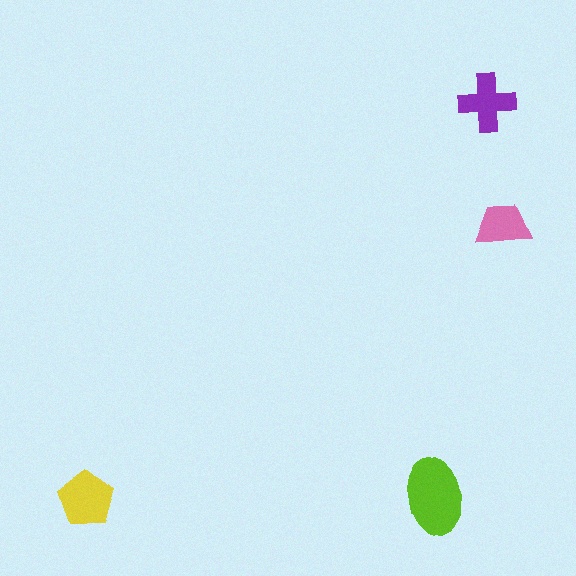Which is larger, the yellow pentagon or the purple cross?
The yellow pentagon.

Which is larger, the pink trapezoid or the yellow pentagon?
The yellow pentagon.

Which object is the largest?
The lime ellipse.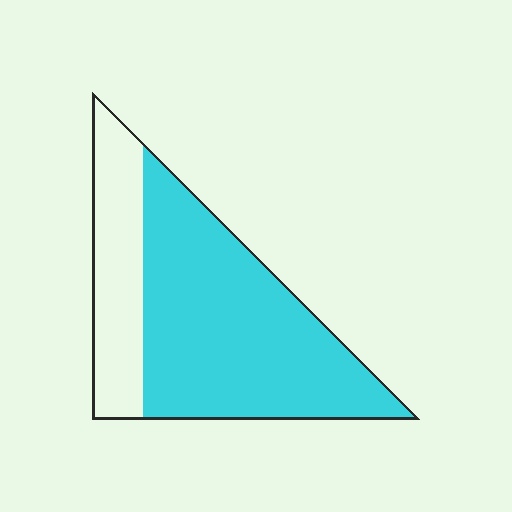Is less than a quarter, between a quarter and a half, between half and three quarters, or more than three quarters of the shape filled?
Between half and three quarters.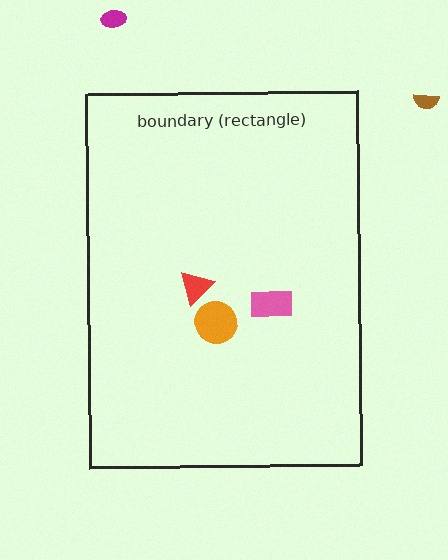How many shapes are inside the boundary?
3 inside, 2 outside.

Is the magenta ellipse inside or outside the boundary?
Outside.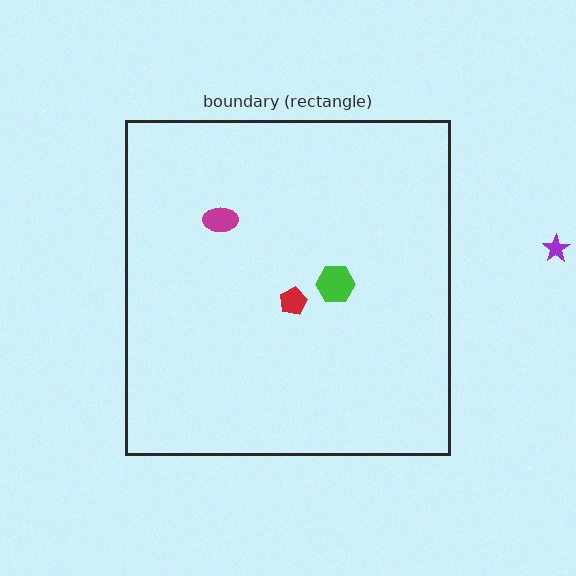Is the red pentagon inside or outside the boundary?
Inside.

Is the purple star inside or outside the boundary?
Outside.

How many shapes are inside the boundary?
3 inside, 1 outside.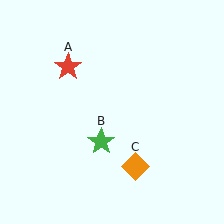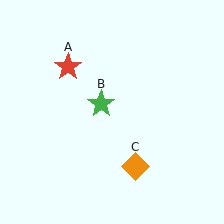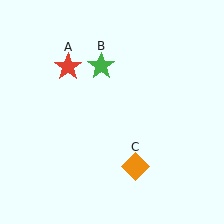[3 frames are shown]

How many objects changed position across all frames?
1 object changed position: green star (object B).